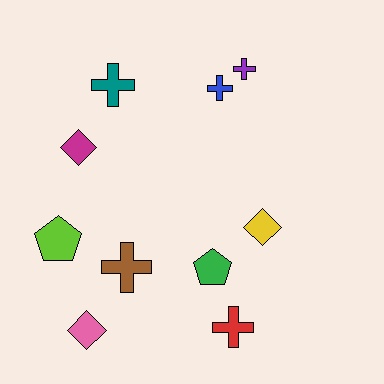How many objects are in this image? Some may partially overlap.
There are 10 objects.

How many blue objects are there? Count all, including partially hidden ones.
There is 1 blue object.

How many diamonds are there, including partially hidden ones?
There are 3 diamonds.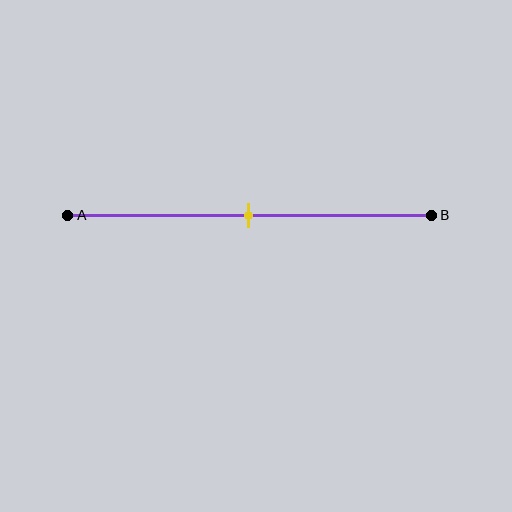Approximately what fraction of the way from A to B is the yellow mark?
The yellow mark is approximately 50% of the way from A to B.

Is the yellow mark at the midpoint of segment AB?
Yes, the mark is approximately at the midpoint.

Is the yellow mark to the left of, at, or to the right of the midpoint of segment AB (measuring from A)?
The yellow mark is approximately at the midpoint of segment AB.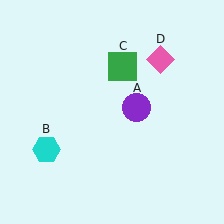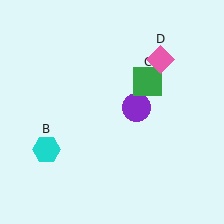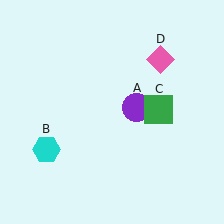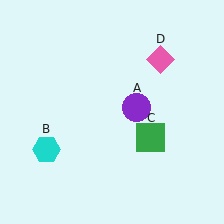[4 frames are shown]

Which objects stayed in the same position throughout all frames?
Purple circle (object A) and cyan hexagon (object B) and pink diamond (object D) remained stationary.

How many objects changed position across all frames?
1 object changed position: green square (object C).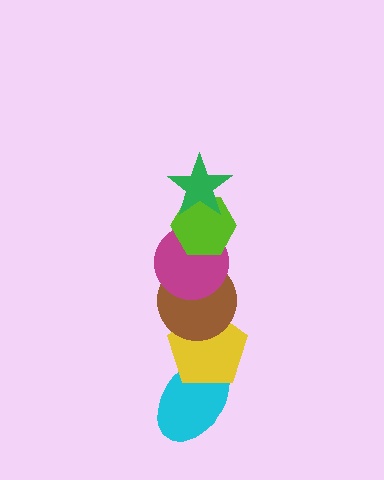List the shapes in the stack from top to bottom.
From top to bottom: the green star, the lime hexagon, the magenta circle, the brown circle, the yellow pentagon, the cyan ellipse.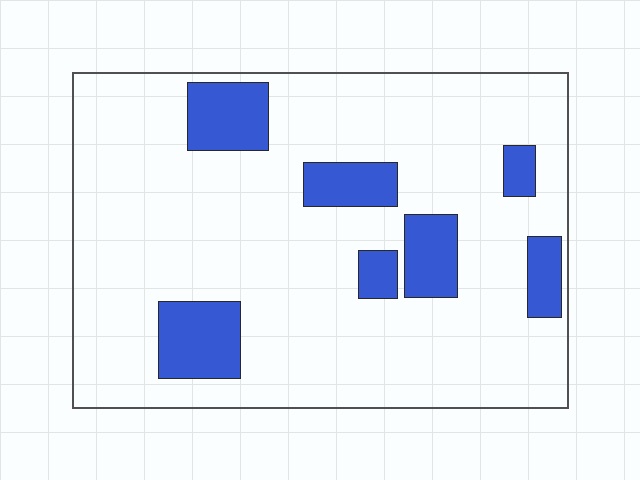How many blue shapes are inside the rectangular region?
7.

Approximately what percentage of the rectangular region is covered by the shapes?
Approximately 15%.